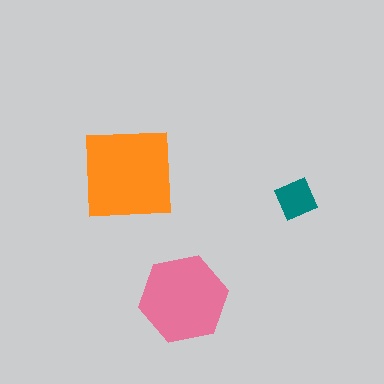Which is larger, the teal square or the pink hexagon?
The pink hexagon.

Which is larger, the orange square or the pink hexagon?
The orange square.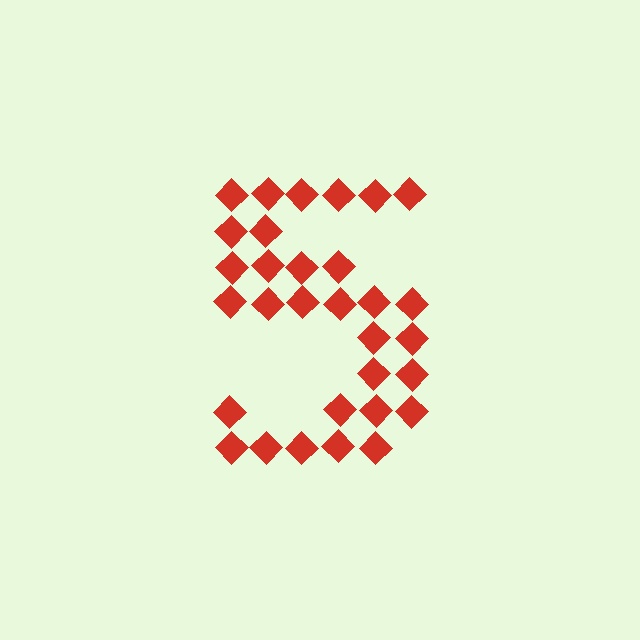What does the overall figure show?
The overall figure shows the digit 5.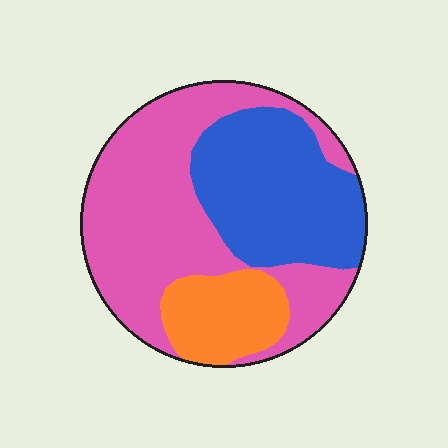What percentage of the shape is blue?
Blue takes up about one third (1/3) of the shape.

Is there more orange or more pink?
Pink.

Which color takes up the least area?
Orange, at roughly 15%.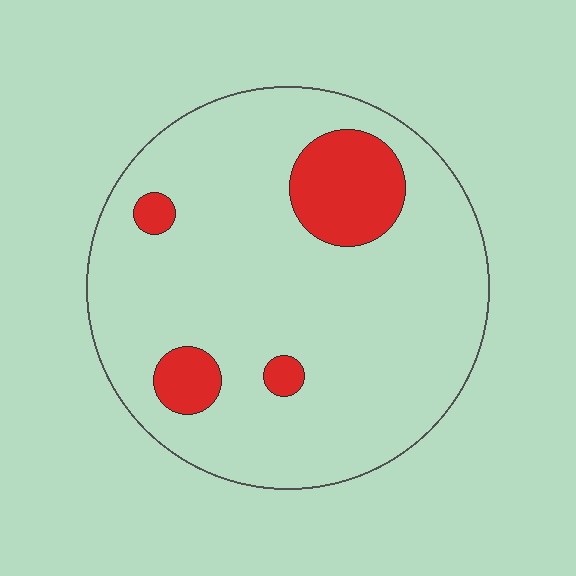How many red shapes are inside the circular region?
4.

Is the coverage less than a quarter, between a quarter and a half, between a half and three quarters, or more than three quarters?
Less than a quarter.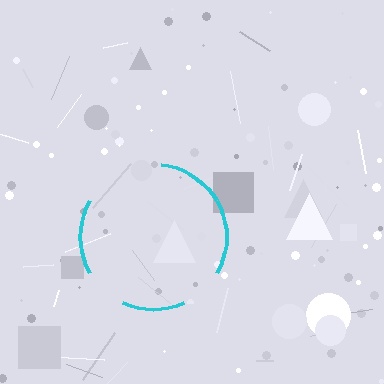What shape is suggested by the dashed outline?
The dashed outline suggests a circle.